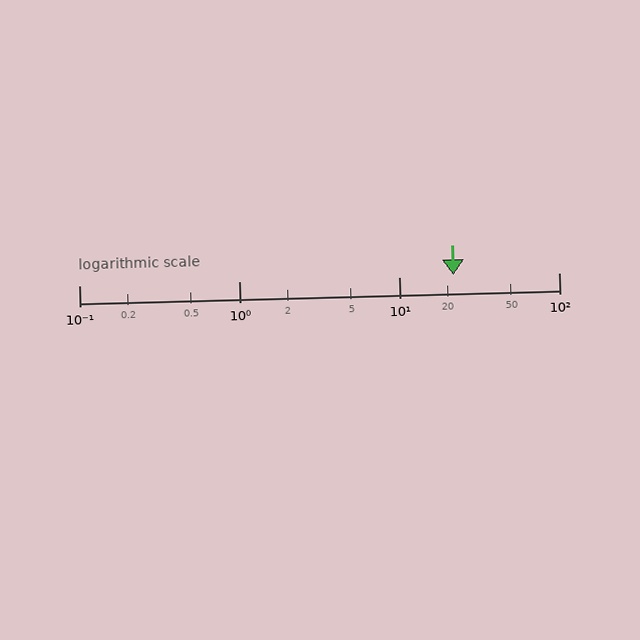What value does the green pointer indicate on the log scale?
The pointer indicates approximately 22.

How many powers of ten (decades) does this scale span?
The scale spans 3 decades, from 0.1 to 100.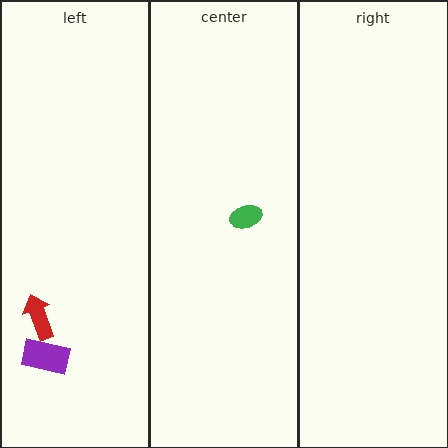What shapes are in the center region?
The green ellipse.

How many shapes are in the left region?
2.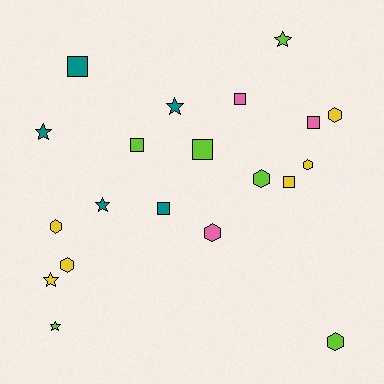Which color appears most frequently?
Lime, with 6 objects.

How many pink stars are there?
There are no pink stars.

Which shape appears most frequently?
Square, with 7 objects.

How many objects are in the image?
There are 20 objects.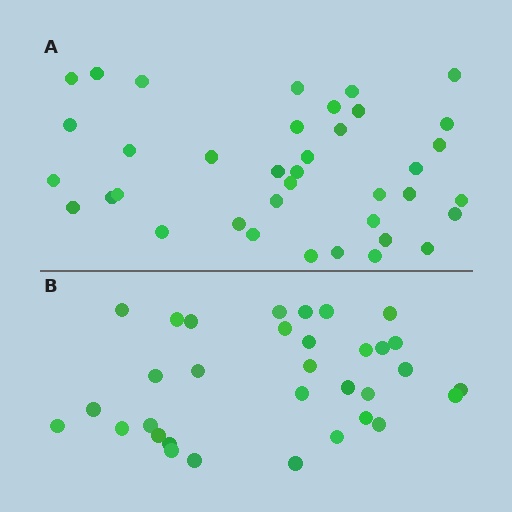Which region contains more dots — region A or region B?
Region A (the top region) has more dots.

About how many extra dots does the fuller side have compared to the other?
Region A has about 5 more dots than region B.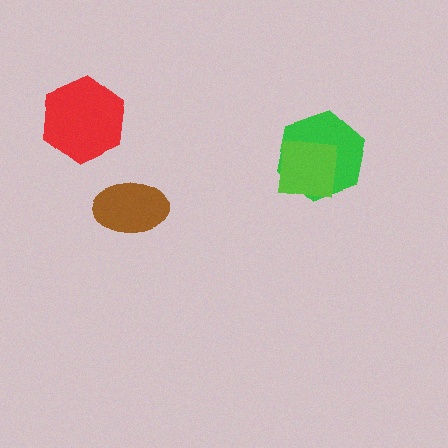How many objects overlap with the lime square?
1 object overlaps with the lime square.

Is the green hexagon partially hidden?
Yes, it is partially covered by another shape.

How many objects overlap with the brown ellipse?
0 objects overlap with the brown ellipse.